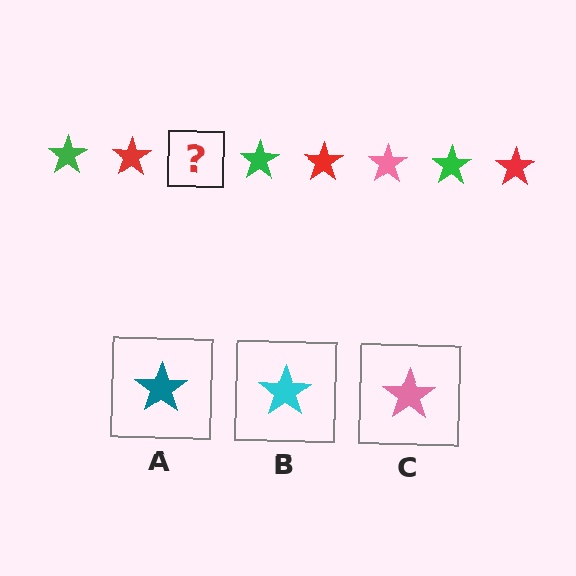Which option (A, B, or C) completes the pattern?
C.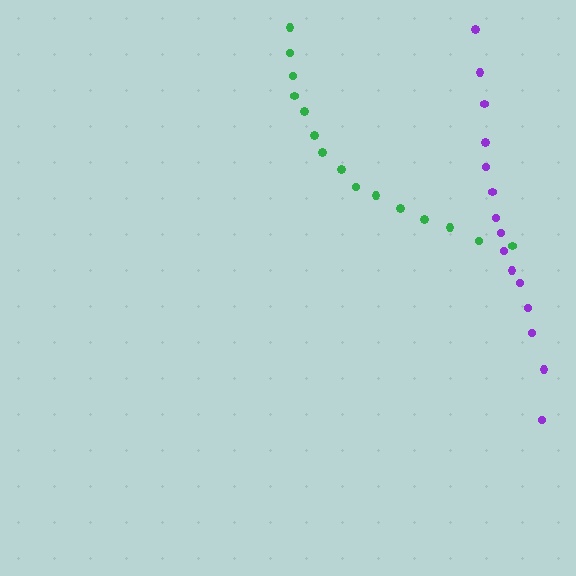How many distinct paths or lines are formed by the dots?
There are 2 distinct paths.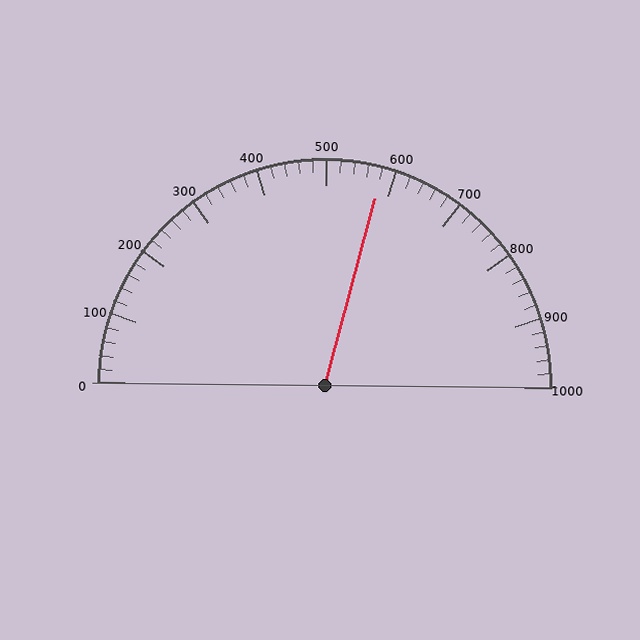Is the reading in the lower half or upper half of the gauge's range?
The reading is in the upper half of the range (0 to 1000).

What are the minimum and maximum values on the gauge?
The gauge ranges from 0 to 1000.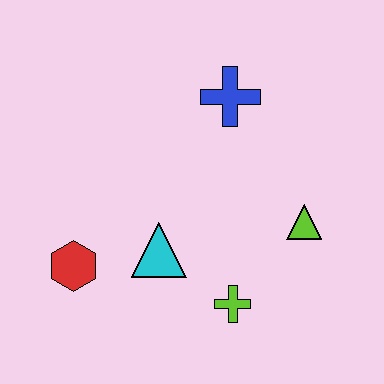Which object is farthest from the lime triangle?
The red hexagon is farthest from the lime triangle.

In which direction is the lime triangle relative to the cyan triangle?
The lime triangle is to the right of the cyan triangle.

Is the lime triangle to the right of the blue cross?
Yes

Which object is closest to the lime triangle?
The lime cross is closest to the lime triangle.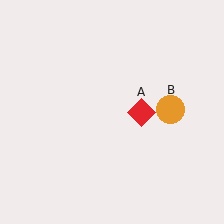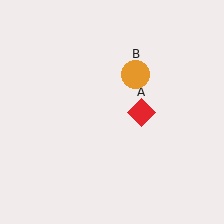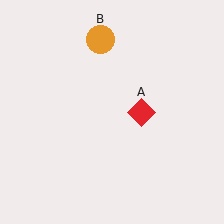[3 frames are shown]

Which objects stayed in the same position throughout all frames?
Red diamond (object A) remained stationary.